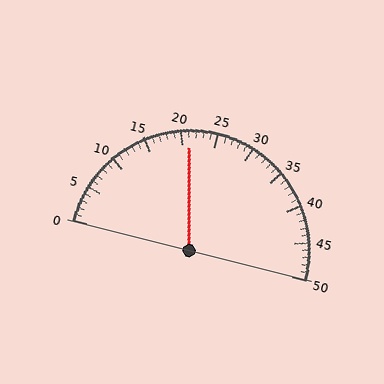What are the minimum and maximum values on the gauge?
The gauge ranges from 0 to 50.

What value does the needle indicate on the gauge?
The needle indicates approximately 21.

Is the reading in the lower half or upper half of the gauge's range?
The reading is in the lower half of the range (0 to 50).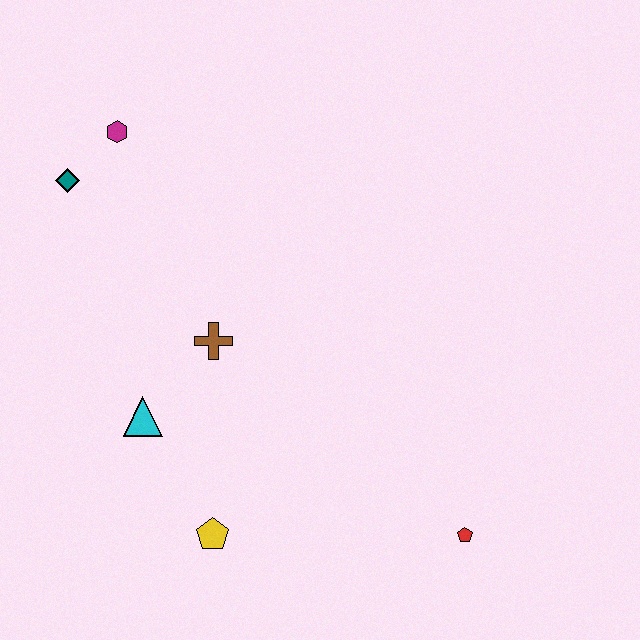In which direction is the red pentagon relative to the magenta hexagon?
The red pentagon is below the magenta hexagon.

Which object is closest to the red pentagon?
The yellow pentagon is closest to the red pentagon.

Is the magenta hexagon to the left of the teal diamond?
No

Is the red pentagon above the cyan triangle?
No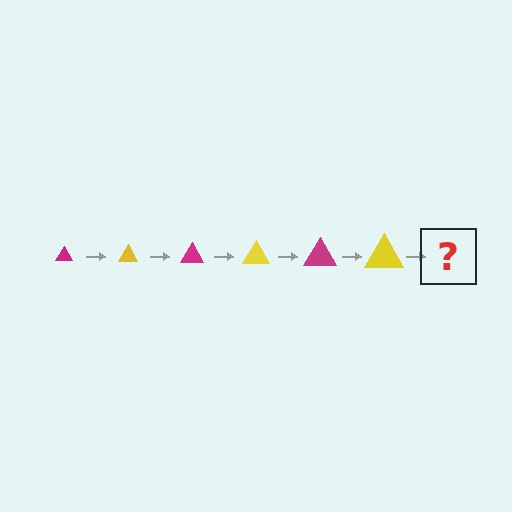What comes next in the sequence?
The next element should be a magenta triangle, larger than the previous one.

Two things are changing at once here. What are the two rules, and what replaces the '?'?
The two rules are that the triangle grows larger each step and the color cycles through magenta and yellow. The '?' should be a magenta triangle, larger than the previous one.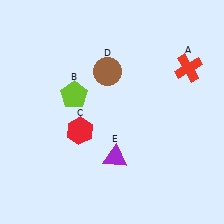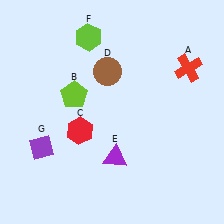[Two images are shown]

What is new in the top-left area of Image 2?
A lime hexagon (F) was added in the top-left area of Image 2.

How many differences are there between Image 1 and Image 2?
There are 2 differences between the two images.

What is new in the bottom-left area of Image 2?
A purple diamond (G) was added in the bottom-left area of Image 2.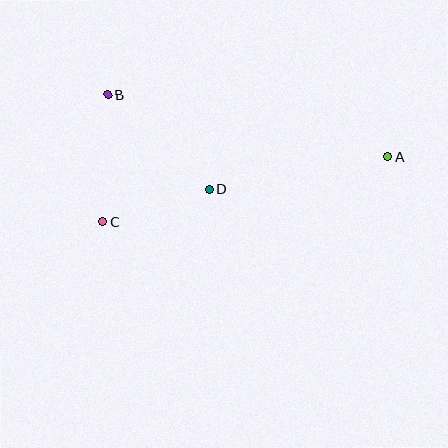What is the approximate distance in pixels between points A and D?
The distance between A and D is approximately 182 pixels.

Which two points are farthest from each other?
Points A and C are farthest from each other.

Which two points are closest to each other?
Points C and D are closest to each other.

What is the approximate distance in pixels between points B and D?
The distance between B and D is approximately 138 pixels.